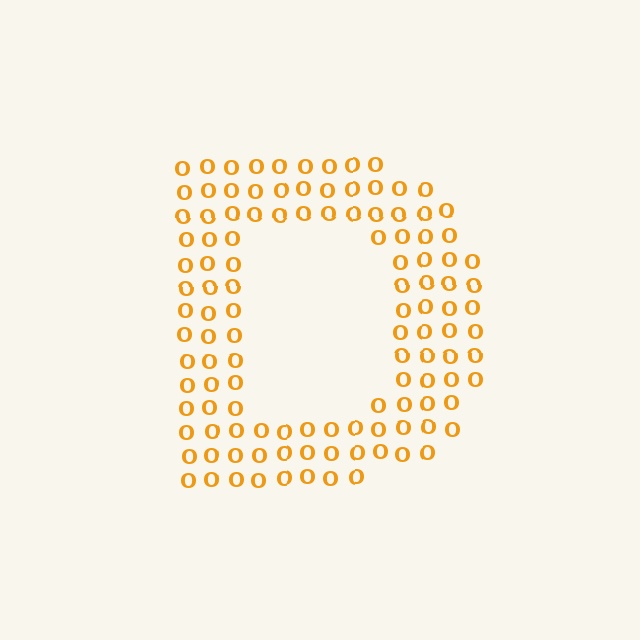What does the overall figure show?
The overall figure shows the letter D.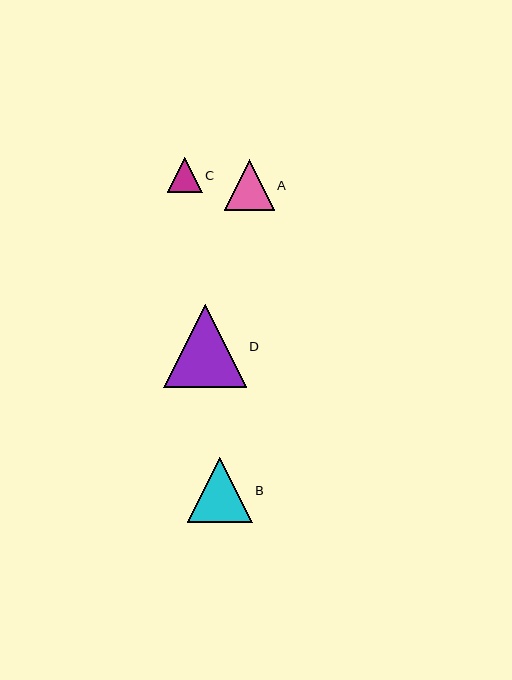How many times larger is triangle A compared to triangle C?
Triangle A is approximately 1.4 times the size of triangle C.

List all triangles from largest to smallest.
From largest to smallest: D, B, A, C.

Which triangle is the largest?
Triangle D is the largest with a size of approximately 83 pixels.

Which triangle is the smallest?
Triangle C is the smallest with a size of approximately 35 pixels.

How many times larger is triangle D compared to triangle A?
Triangle D is approximately 1.6 times the size of triangle A.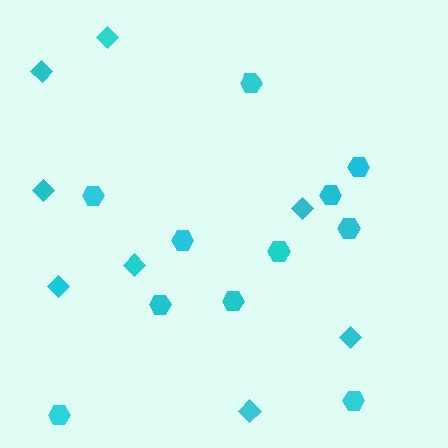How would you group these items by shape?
There are 2 groups: one group of diamonds (8) and one group of hexagons (11).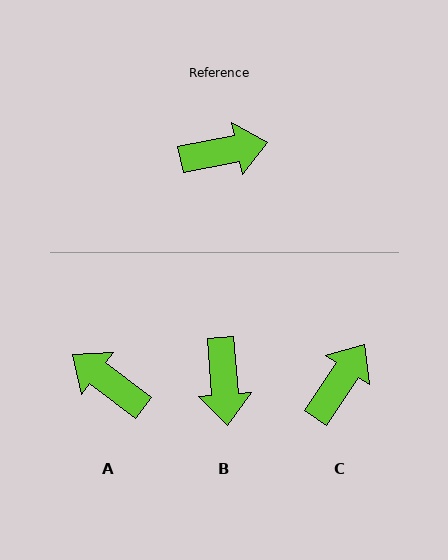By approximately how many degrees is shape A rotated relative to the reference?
Approximately 131 degrees counter-clockwise.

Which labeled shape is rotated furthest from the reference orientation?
A, about 131 degrees away.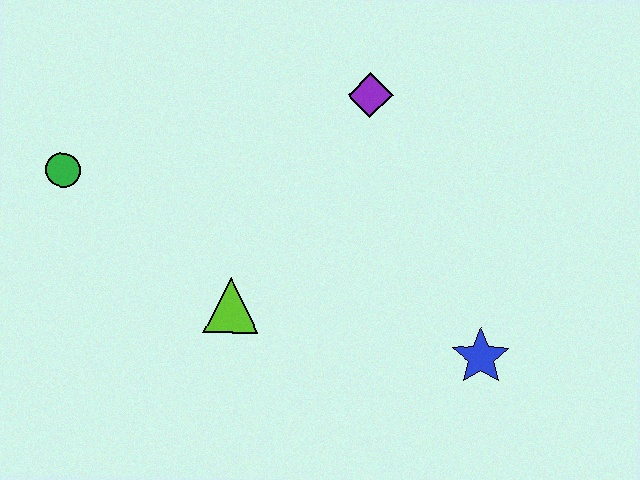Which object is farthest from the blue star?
The green circle is farthest from the blue star.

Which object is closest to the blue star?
The lime triangle is closest to the blue star.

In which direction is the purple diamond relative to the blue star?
The purple diamond is above the blue star.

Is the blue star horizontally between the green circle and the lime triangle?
No